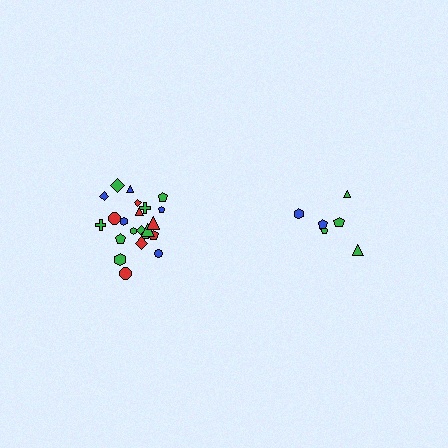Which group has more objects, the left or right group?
The left group.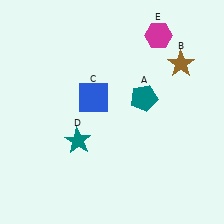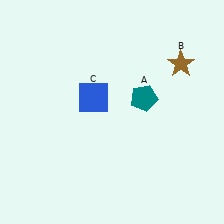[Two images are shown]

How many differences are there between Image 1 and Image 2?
There are 2 differences between the two images.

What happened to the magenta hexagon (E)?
The magenta hexagon (E) was removed in Image 2. It was in the top-right area of Image 1.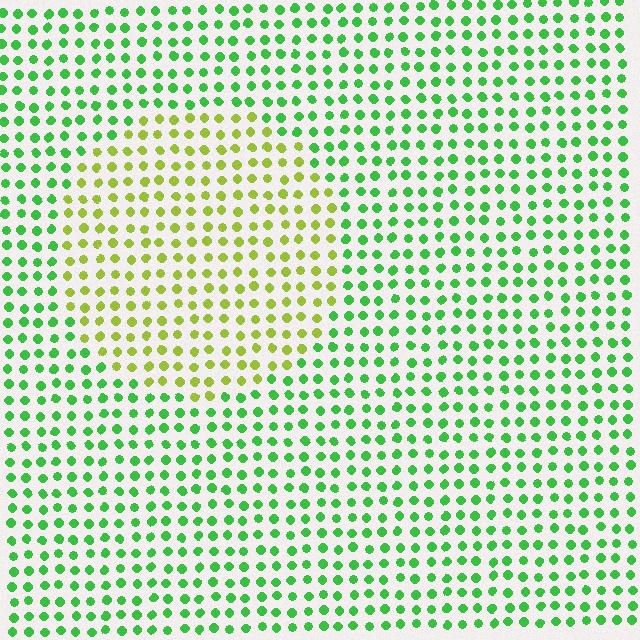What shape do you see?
I see a circle.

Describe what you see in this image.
The image is filled with small green elements in a uniform arrangement. A circle-shaped region is visible where the elements are tinted to a slightly different hue, forming a subtle color boundary.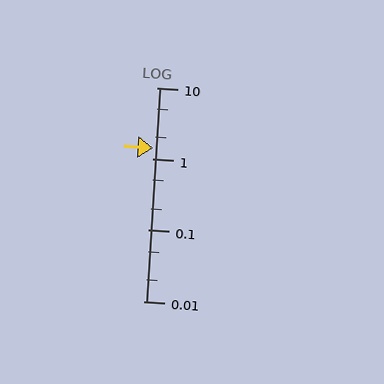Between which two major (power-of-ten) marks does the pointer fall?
The pointer is between 1 and 10.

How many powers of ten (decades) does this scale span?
The scale spans 3 decades, from 0.01 to 10.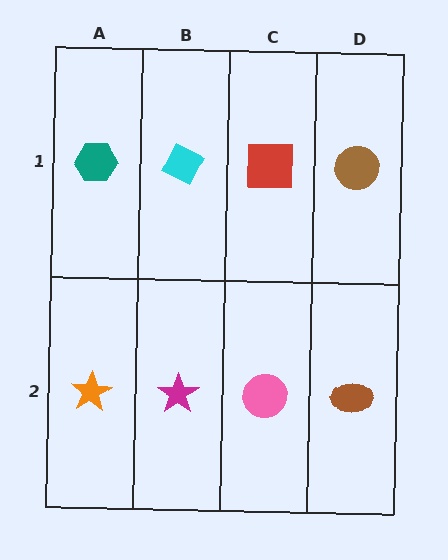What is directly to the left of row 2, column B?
An orange star.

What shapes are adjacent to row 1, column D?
A brown ellipse (row 2, column D), a red square (row 1, column C).